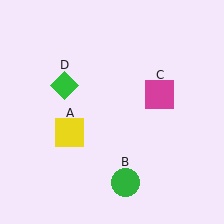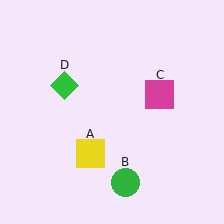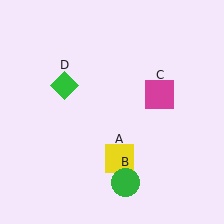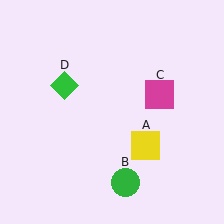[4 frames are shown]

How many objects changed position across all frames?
1 object changed position: yellow square (object A).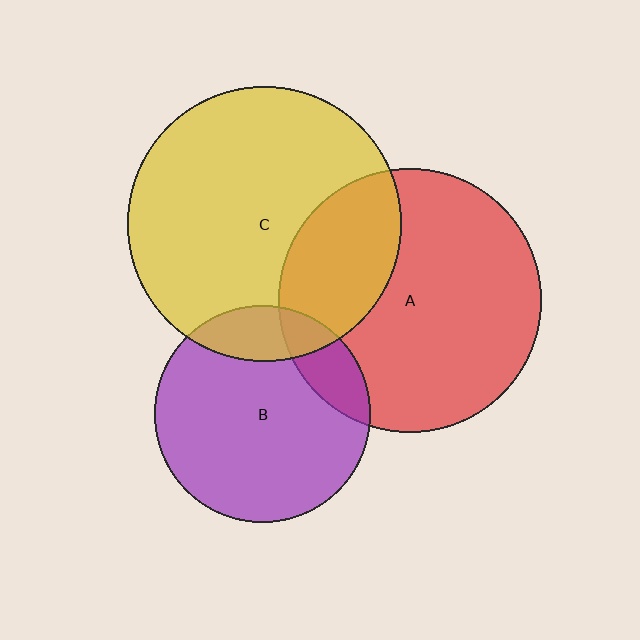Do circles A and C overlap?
Yes.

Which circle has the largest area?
Circle C (yellow).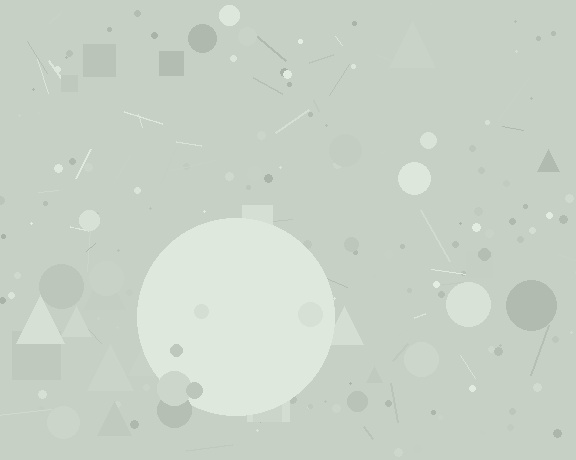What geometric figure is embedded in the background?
A circle is embedded in the background.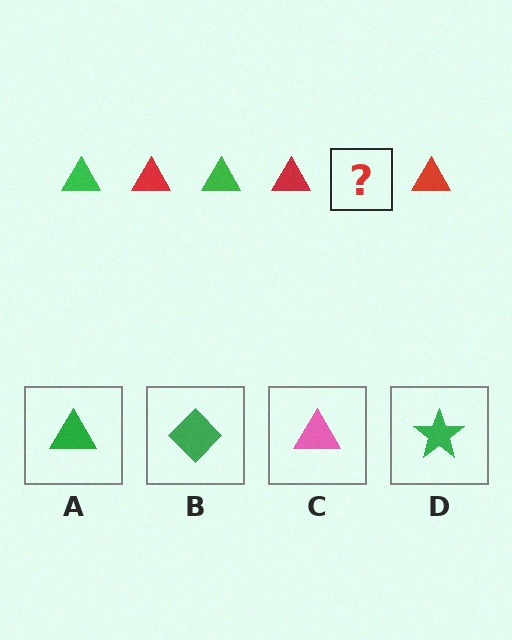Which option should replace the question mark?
Option A.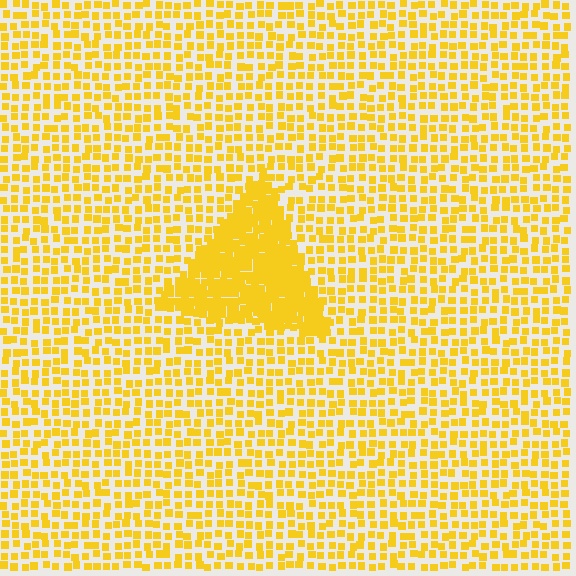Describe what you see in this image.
The image contains small yellow elements arranged at two different densities. A triangle-shaped region is visible where the elements are more densely packed than the surrounding area.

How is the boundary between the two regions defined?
The boundary is defined by a change in element density (approximately 2.5x ratio). All elements are the same color, size, and shape.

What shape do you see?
I see a triangle.